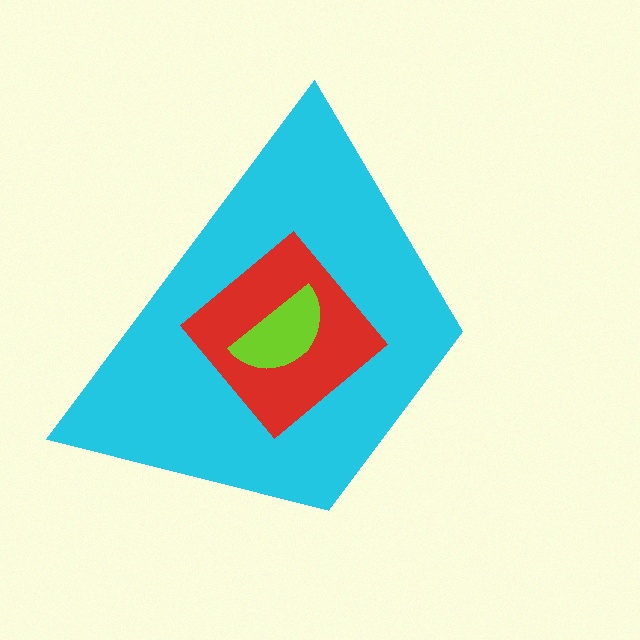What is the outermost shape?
The cyan trapezoid.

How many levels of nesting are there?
3.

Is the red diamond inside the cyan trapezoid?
Yes.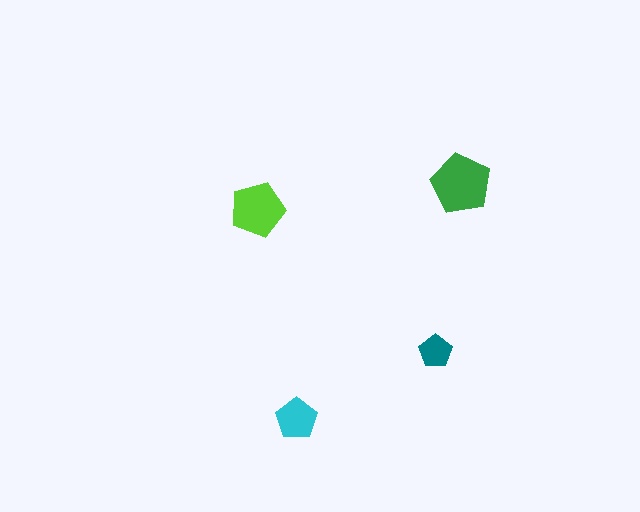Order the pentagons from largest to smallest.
the green one, the lime one, the cyan one, the teal one.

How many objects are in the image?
There are 4 objects in the image.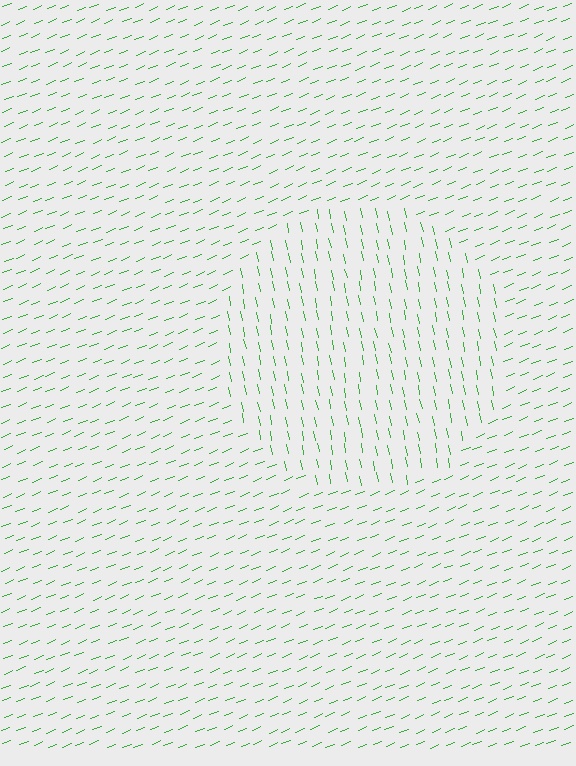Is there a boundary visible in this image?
Yes, there is a texture boundary formed by a change in line orientation.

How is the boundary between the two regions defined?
The boundary is defined purely by a change in line orientation (approximately 79 degrees difference). All lines are the same color and thickness.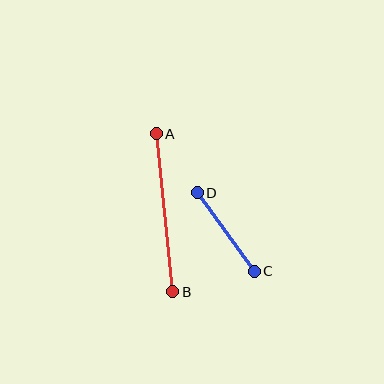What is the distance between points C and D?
The distance is approximately 97 pixels.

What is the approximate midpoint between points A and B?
The midpoint is at approximately (164, 213) pixels.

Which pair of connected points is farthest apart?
Points A and B are farthest apart.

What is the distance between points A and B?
The distance is approximately 159 pixels.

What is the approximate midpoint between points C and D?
The midpoint is at approximately (226, 232) pixels.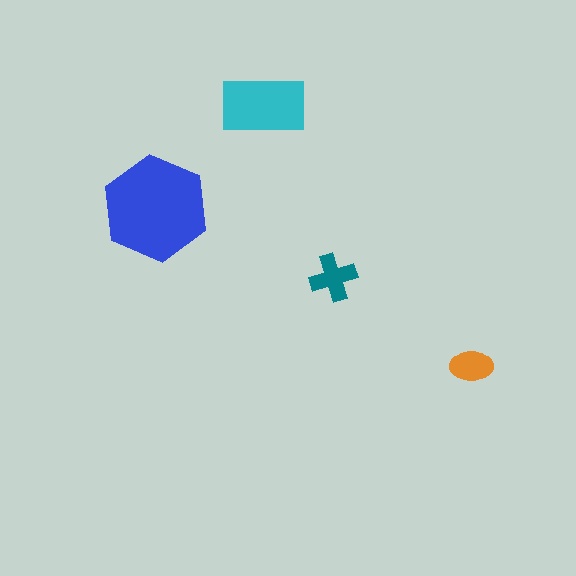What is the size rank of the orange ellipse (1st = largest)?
4th.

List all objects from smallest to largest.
The orange ellipse, the teal cross, the cyan rectangle, the blue hexagon.